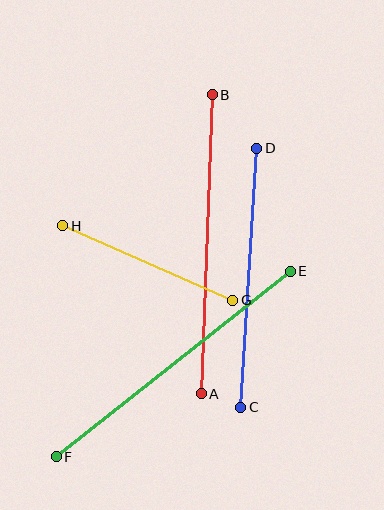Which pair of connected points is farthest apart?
Points A and B are farthest apart.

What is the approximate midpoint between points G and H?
The midpoint is at approximately (148, 263) pixels.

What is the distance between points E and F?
The distance is approximately 298 pixels.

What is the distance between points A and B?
The distance is approximately 299 pixels.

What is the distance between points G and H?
The distance is approximately 186 pixels.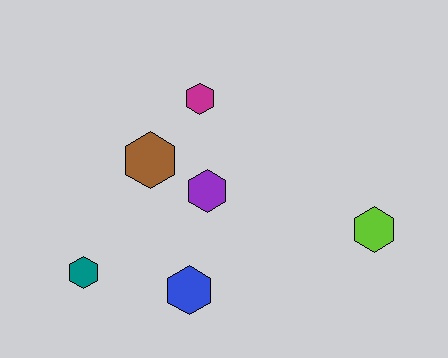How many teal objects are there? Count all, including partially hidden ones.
There is 1 teal object.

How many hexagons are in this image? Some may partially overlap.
There are 6 hexagons.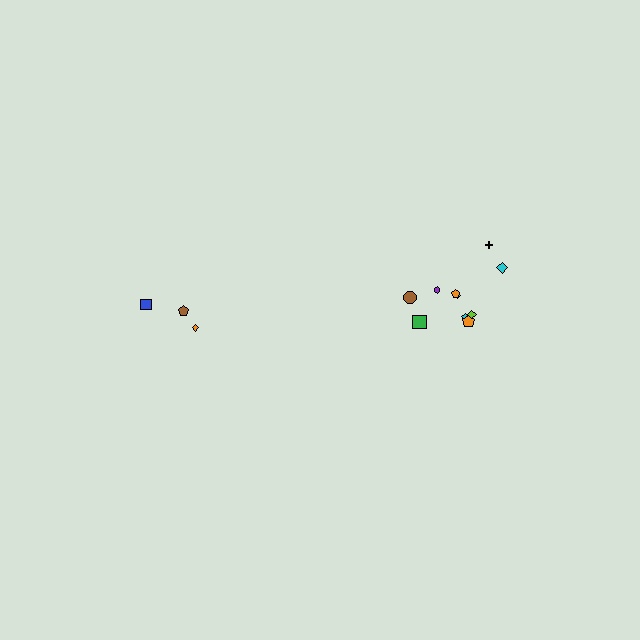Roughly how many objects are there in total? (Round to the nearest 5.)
Roughly 15 objects in total.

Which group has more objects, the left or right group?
The right group.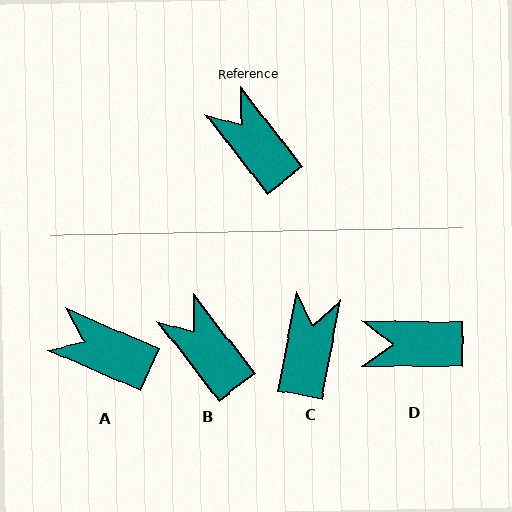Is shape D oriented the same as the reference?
No, it is off by about 51 degrees.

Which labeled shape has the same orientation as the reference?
B.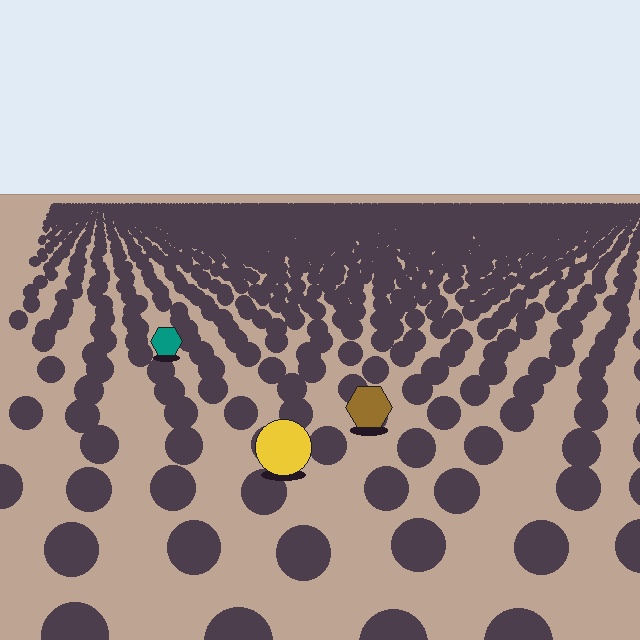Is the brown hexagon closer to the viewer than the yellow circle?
No. The yellow circle is closer — you can tell from the texture gradient: the ground texture is coarser near it.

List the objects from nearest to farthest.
From nearest to farthest: the yellow circle, the brown hexagon, the teal hexagon.